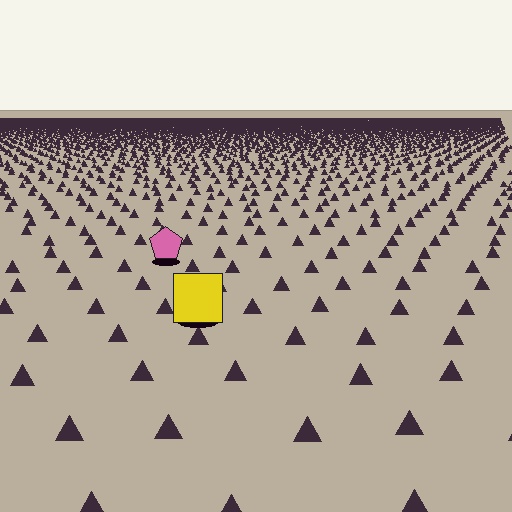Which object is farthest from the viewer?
The pink pentagon is farthest from the viewer. It appears smaller and the ground texture around it is denser.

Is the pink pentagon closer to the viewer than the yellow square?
No. The yellow square is closer — you can tell from the texture gradient: the ground texture is coarser near it.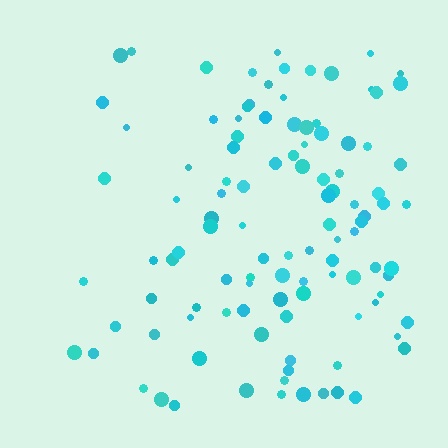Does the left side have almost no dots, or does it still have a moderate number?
Still a moderate number, just noticeably fewer than the right.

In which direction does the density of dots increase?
From left to right, with the right side densest.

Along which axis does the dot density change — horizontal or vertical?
Horizontal.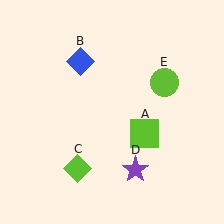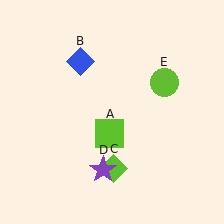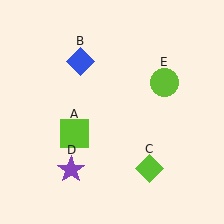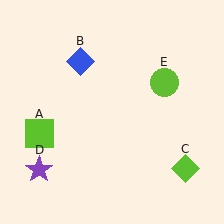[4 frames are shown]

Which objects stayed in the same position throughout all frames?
Blue diamond (object B) and lime circle (object E) remained stationary.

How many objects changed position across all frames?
3 objects changed position: lime square (object A), lime diamond (object C), purple star (object D).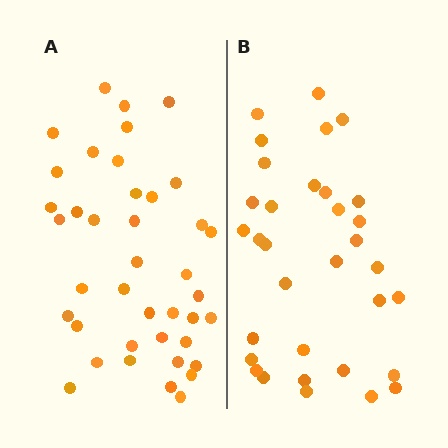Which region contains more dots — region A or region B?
Region A (the left region) has more dots.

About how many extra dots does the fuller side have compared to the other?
Region A has roughly 8 or so more dots than region B.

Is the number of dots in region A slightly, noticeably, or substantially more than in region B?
Region A has only slightly more — the two regions are fairly close. The ratio is roughly 1.2 to 1.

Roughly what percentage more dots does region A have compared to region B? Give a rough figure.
About 20% more.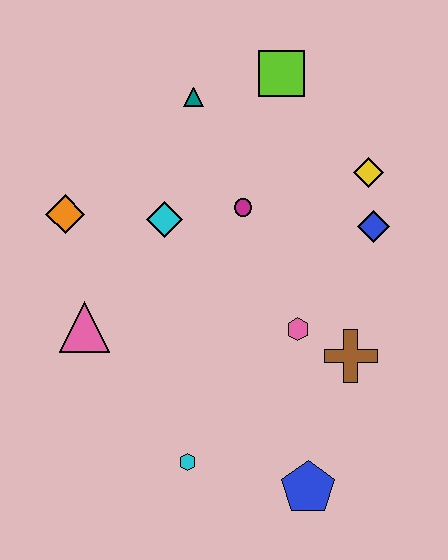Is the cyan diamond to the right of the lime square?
No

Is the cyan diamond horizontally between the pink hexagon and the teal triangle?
No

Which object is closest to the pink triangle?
The orange diamond is closest to the pink triangle.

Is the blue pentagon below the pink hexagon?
Yes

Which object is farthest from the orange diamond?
The blue pentagon is farthest from the orange diamond.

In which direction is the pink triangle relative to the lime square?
The pink triangle is below the lime square.